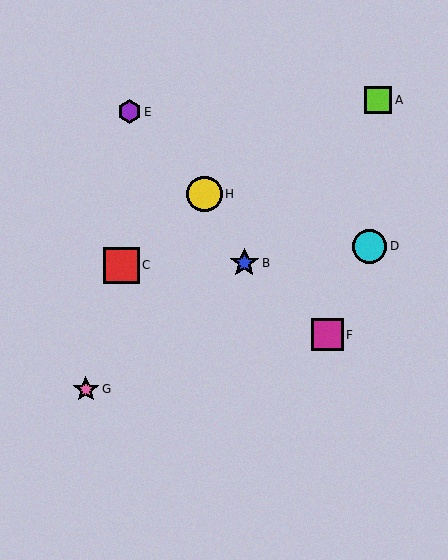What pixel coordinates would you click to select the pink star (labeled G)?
Click at (86, 389) to select the pink star G.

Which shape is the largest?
The red square (labeled C) is the largest.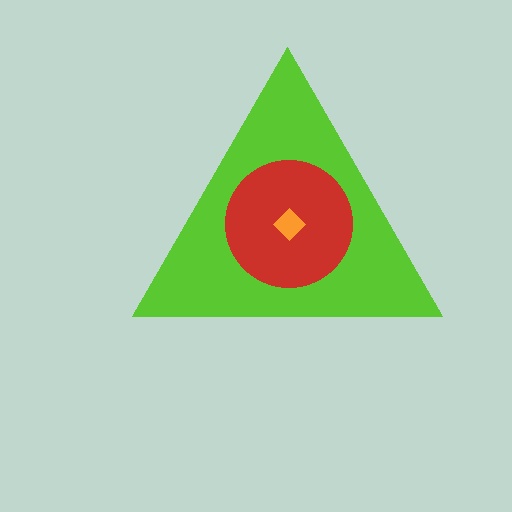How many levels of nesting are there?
3.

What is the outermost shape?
The lime triangle.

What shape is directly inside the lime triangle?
The red circle.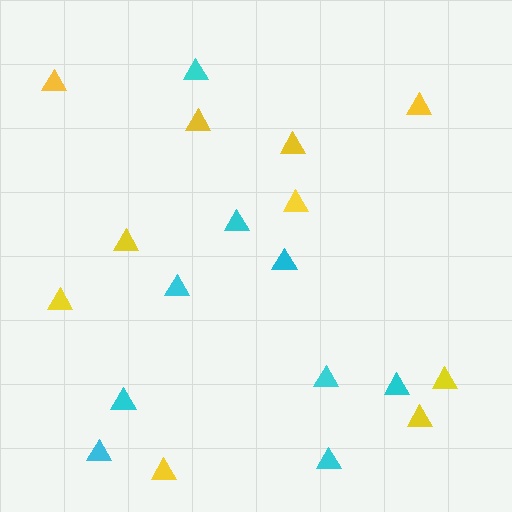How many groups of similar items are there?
There are 2 groups: one group of yellow triangles (10) and one group of cyan triangles (9).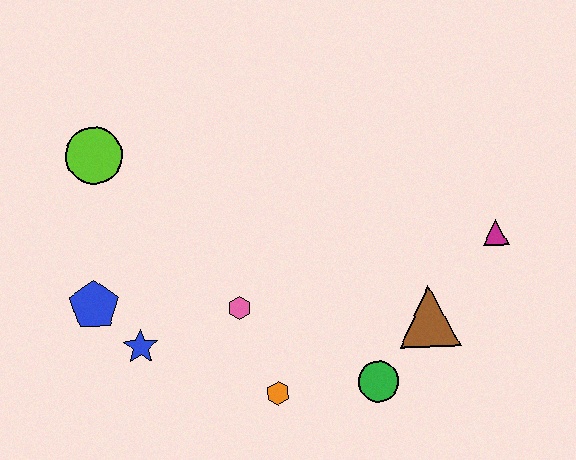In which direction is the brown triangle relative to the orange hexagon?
The brown triangle is to the right of the orange hexagon.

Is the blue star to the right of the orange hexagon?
No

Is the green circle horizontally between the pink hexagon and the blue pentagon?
No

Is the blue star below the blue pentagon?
Yes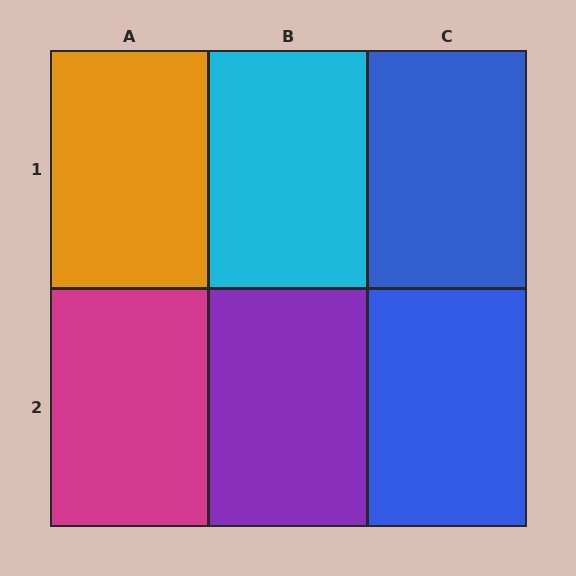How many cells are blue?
2 cells are blue.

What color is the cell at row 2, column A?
Magenta.